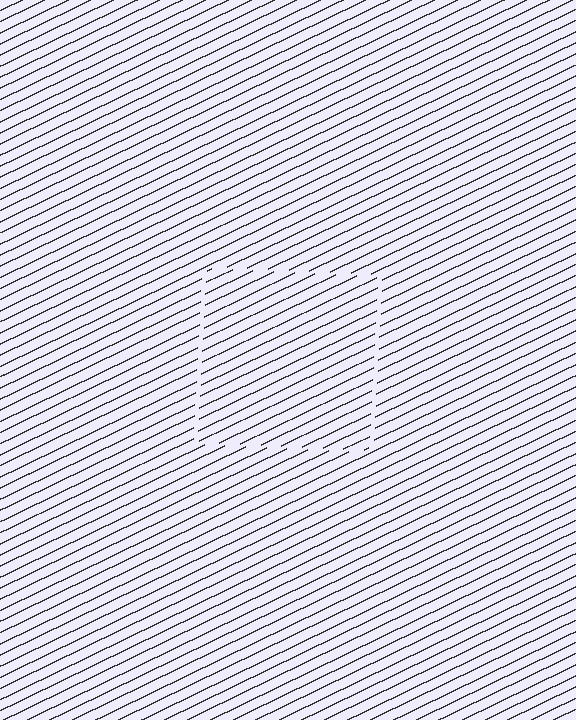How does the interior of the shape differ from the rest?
The interior of the shape contains the same grating, shifted by half a period — the contour is defined by the phase discontinuity where line-ends from the inner and outer gratings abut.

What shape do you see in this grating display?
An illusory square. The interior of the shape contains the same grating, shifted by half a period — the contour is defined by the phase discontinuity where line-ends from the inner and outer gratings abut.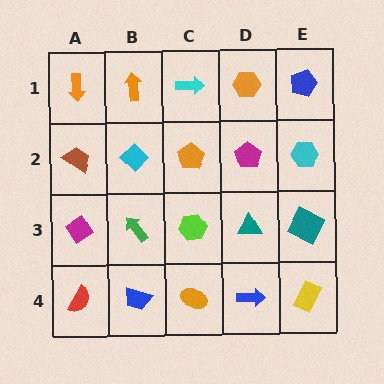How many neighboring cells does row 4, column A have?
2.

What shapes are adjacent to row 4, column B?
A green arrow (row 3, column B), a red semicircle (row 4, column A), an orange ellipse (row 4, column C).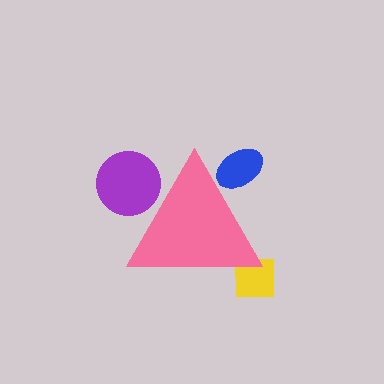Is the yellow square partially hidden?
Yes, the yellow square is partially hidden behind the pink triangle.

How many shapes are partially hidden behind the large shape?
4 shapes are partially hidden.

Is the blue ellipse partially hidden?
Yes, the blue ellipse is partially hidden behind the pink triangle.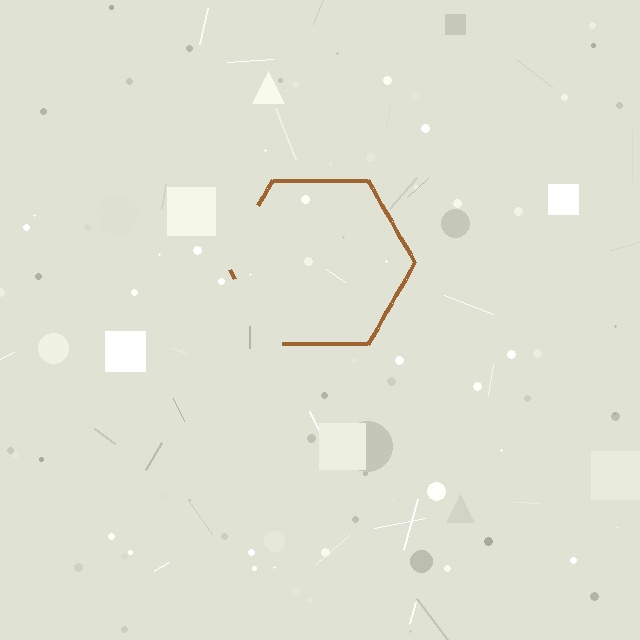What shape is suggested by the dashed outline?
The dashed outline suggests a hexagon.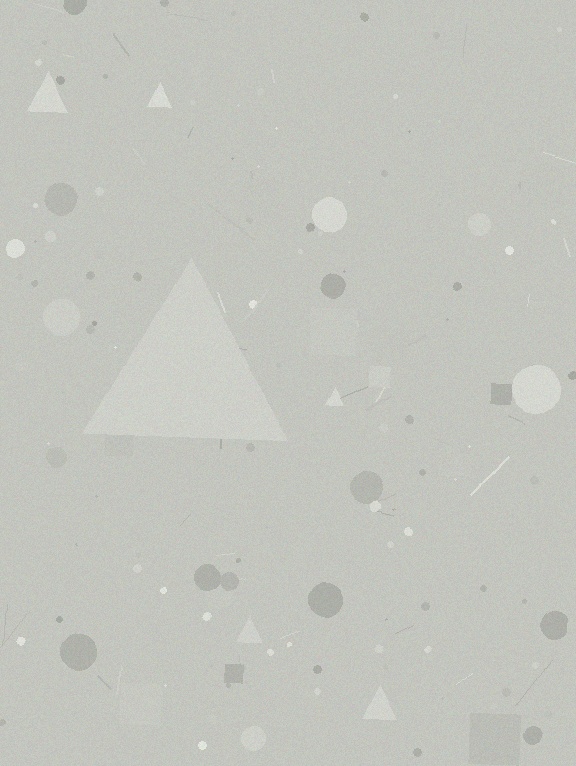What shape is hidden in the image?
A triangle is hidden in the image.